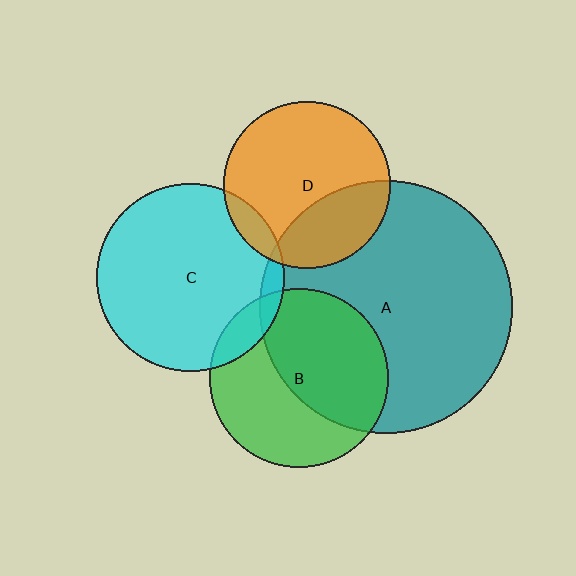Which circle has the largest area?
Circle A (teal).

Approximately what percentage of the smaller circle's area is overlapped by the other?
Approximately 10%.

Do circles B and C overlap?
Yes.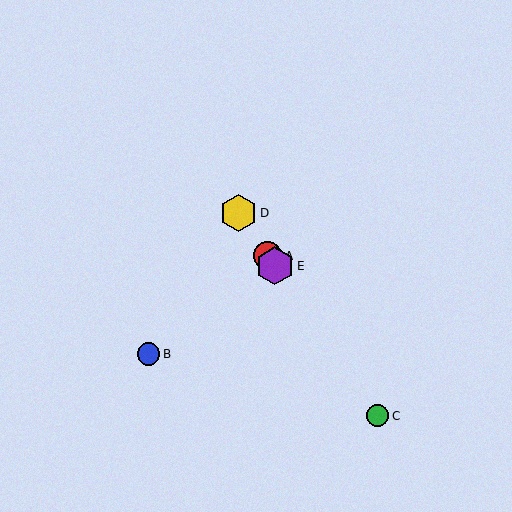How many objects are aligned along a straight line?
4 objects (A, C, D, E) are aligned along a straight line.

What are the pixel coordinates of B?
Object B is at (149, 354).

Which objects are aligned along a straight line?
Objects A, C, D, E are aligned along a straight line.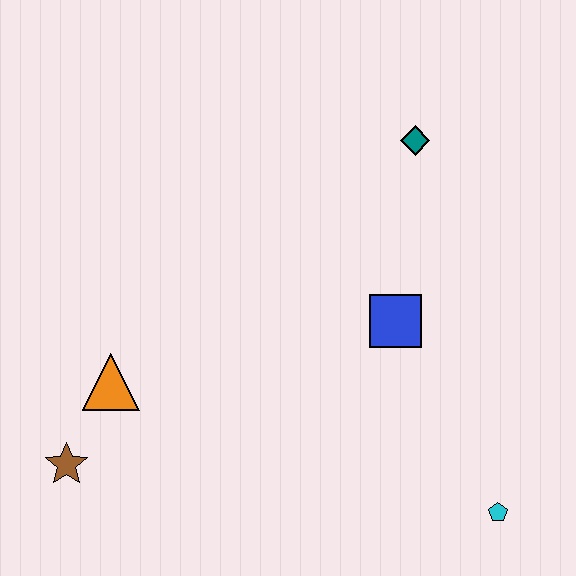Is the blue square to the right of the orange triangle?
Yes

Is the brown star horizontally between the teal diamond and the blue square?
No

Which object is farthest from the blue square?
The brown star is farthest from the blue square.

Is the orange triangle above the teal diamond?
No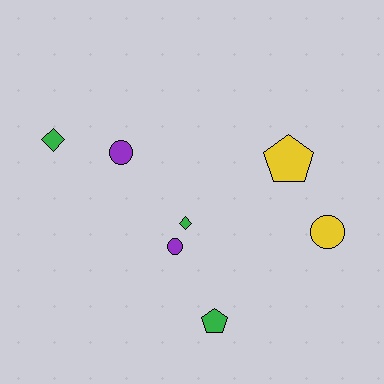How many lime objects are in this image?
There are no lime objects.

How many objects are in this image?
There are 7 objects.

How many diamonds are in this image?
There are 2 diamonds.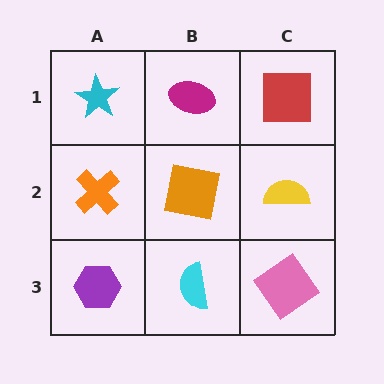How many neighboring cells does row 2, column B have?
4.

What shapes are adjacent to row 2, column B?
A magenta ellipse (row 1, column B), a cyan semicircle (row 3, column B), an orange cross (row 2, column A), a yellow semicircle (row 2, column C).